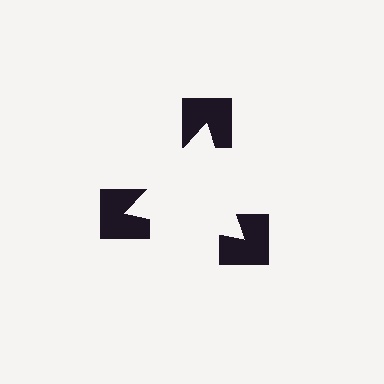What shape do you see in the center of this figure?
An illusory triangle — its edges are inferred from the aligned wedge cuts in the notched squares, not physically drawn.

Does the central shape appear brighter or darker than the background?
It typically appears slightly brighter than the background, even though no actual brightness change is drawn.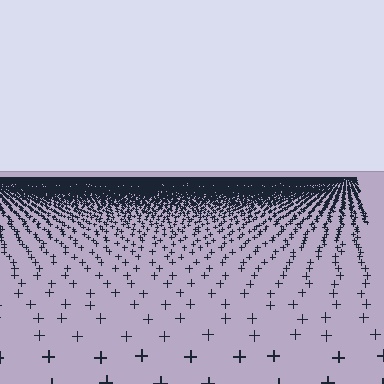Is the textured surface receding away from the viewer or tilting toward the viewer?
The surface is receding away from the viewer. Texture elements get smaller and denser toward the top.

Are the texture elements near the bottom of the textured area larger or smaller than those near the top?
Larger. Near the bottom, elements are closer to the viewer and appear at a bigger on-screen size.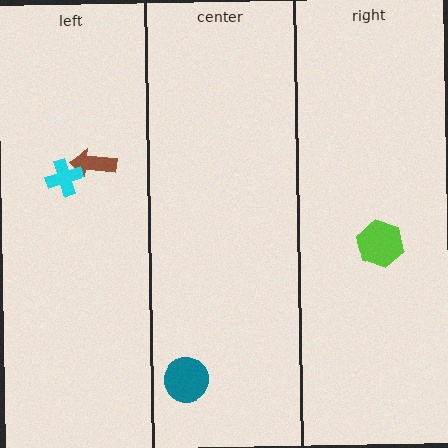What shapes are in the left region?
The brown arrow, the cyan cross.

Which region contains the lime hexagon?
The right region.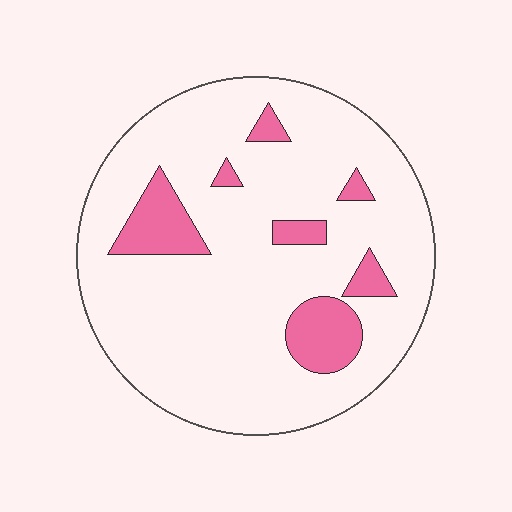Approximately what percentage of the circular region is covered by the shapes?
Approximately 15%.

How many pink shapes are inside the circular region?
7.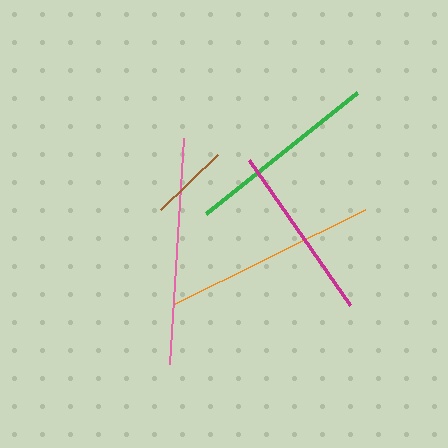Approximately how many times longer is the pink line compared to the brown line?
The pink line is approximately 2.9 times the length of the brown line.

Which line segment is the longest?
The pink line is the longest at approximately 227 pixels.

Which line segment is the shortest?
The brown line is the shortest at approximately 79 pixels.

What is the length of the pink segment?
The pink segment is approximately 227 pixels long.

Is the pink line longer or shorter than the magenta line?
The pink line is longer than the magenta line.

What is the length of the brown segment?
The brown segment is approximately 79 pixels long.